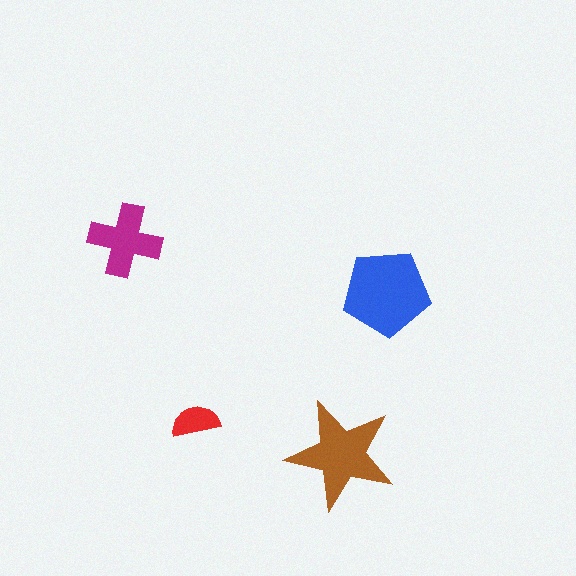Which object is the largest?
The blue pentagon.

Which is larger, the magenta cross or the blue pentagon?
The blue pentagon.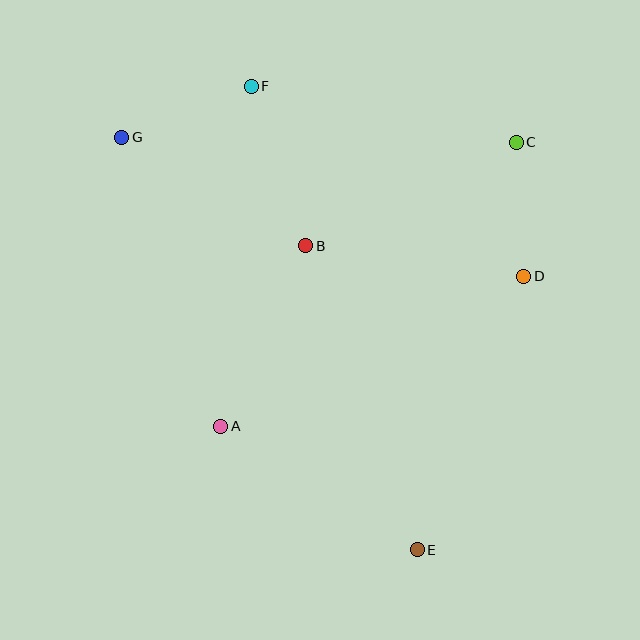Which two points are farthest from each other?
Points E and G are farthest from each other.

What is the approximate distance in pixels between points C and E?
The distance between C and E is approximately 419 pixels.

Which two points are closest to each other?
Points C and D are closest to each other.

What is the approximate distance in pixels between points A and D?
The distance between A and D is approximately 338 pixels.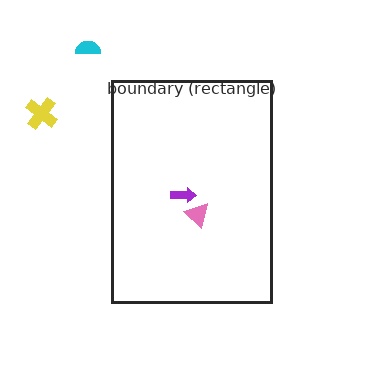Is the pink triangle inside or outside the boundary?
Inside.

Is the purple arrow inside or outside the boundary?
Inside.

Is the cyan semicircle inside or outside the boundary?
Outside.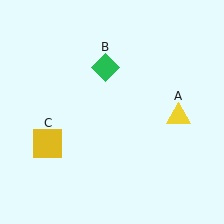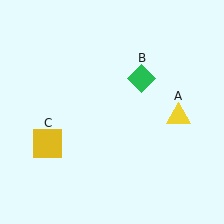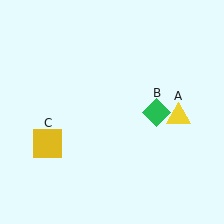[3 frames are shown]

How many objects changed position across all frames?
1 object changed position: green diamond (object B).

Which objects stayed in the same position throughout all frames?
Yellow triangle (object A) and yellow square (object C) remained stationary.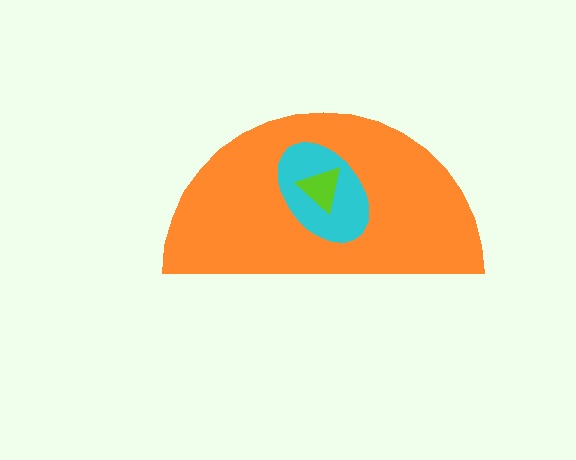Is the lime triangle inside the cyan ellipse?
Yes.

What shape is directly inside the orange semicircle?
The cyan ellipse.